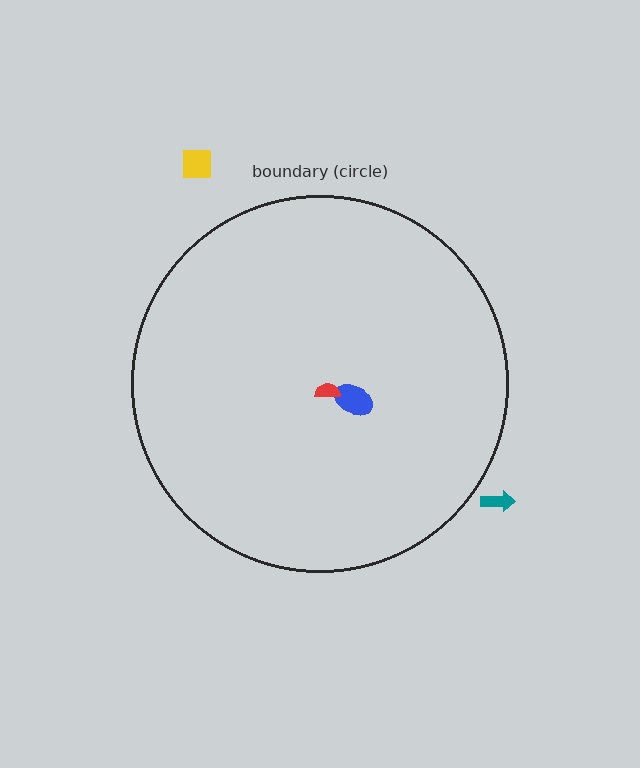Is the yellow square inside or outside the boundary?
Outside.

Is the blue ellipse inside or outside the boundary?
Inside.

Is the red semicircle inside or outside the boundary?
Inside.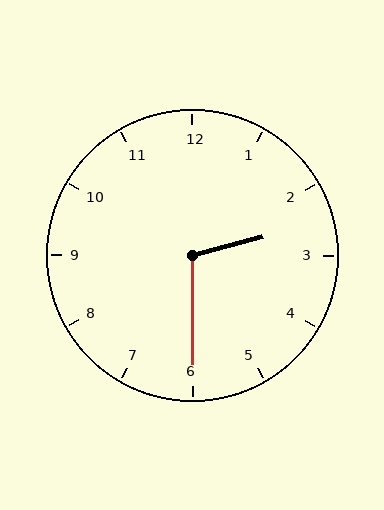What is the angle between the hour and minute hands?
Approximately 105 degrees.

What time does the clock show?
2:30.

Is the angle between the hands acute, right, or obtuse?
It is obtuse.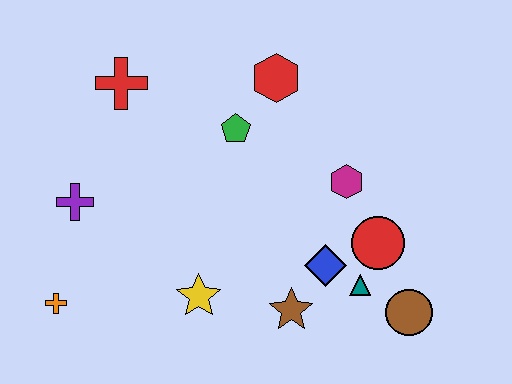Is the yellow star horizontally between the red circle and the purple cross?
Yes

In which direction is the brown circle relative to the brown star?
The brown circle is to the right of the brown star.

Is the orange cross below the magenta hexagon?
Yes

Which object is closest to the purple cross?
The orange cross is closest to the purple cross.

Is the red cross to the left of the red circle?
Yes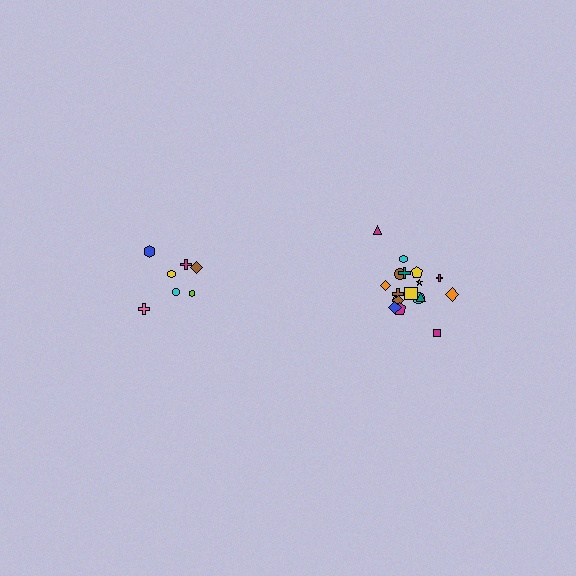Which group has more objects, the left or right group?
The right group.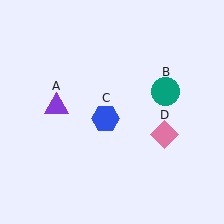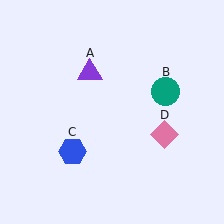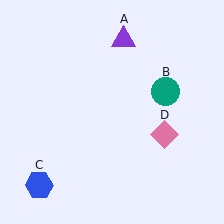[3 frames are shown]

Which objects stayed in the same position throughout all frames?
Teal circle (object B) and pink diamond (object D) remained stationary.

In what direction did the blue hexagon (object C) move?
The blue hexagon (object C) moved down and to the left.